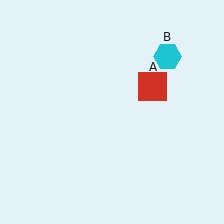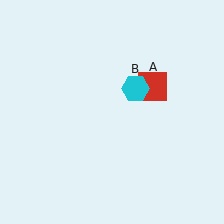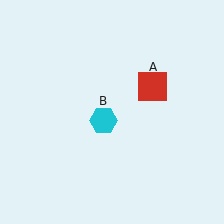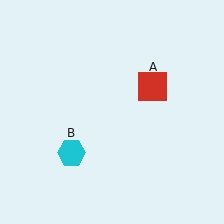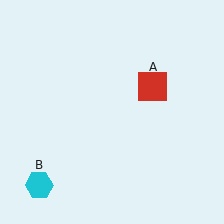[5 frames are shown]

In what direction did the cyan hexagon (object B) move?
The cyan hexagon (object B) moved down and to the left.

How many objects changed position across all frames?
1 object changed position: cyan hexagon (object B).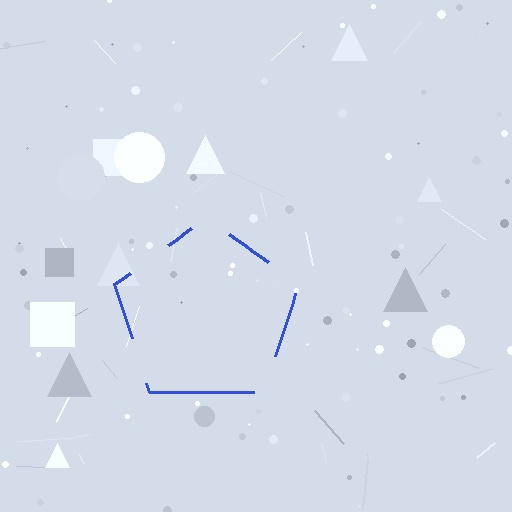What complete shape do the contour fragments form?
The contour fragments form a pentagon.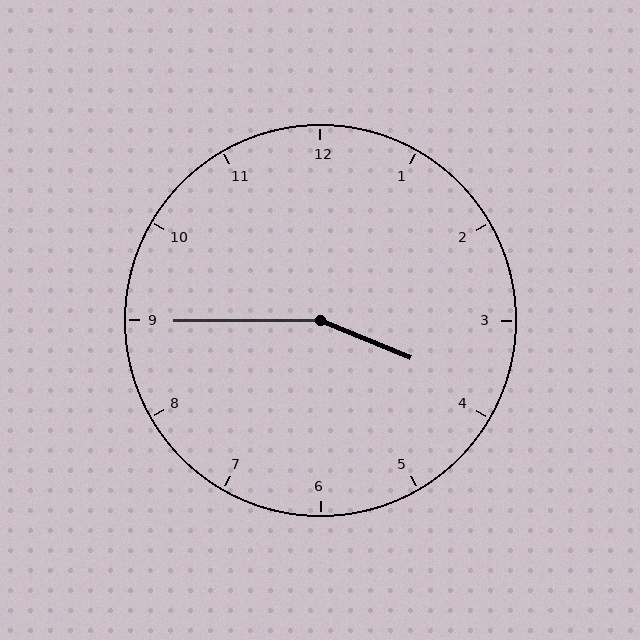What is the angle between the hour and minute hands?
Approximately 158 degrees.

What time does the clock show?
3:45.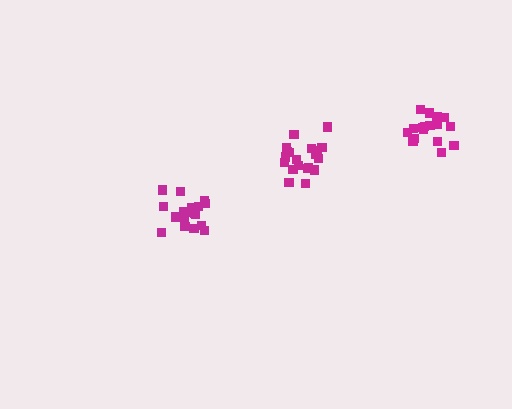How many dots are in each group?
Group 1: 20 dots, Group 2: 19 dots, Group 3: 17 dots (56 total).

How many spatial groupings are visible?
There are 3 spatial groupings.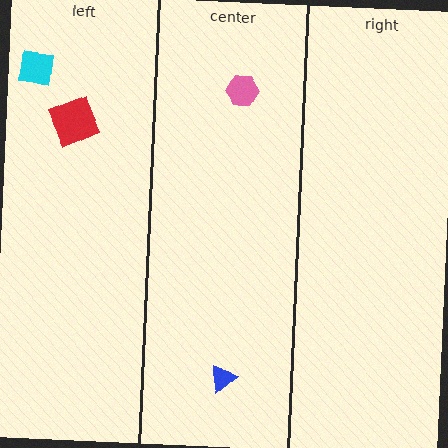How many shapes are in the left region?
2.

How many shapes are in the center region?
2.